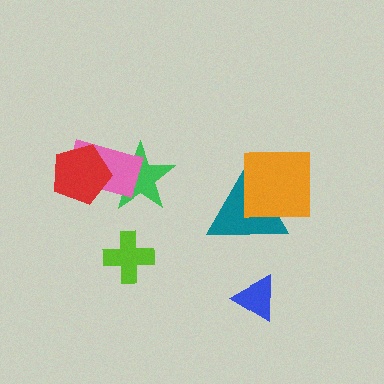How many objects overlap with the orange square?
1 object overlaps with the orange square.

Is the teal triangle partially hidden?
Yes, it is partially covered by another shape.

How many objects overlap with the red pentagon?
2 objects overlap with the red pentagon.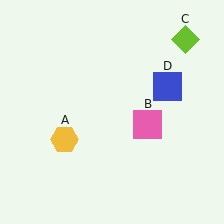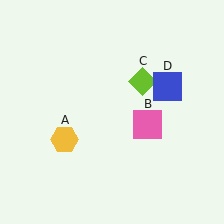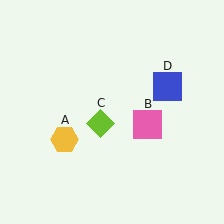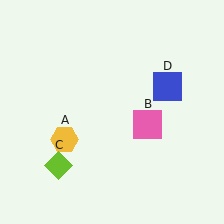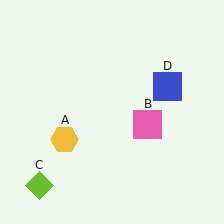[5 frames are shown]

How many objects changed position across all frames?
1 object changed position: lime diamond (object C).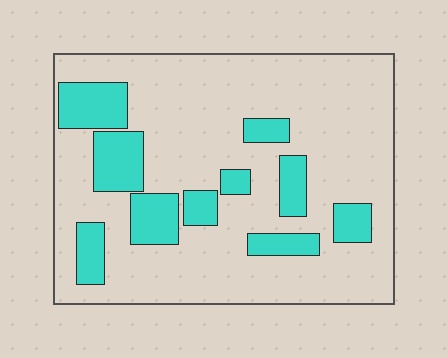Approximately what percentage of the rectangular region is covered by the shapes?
Approximately 20%.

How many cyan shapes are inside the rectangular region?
10.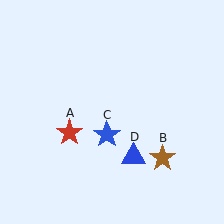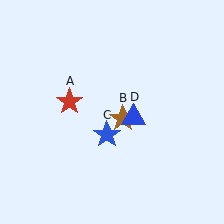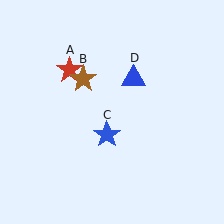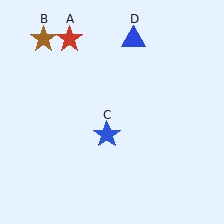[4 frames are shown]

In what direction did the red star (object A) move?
The red star (object A) moved up.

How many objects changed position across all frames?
3 objects changed position: red star (object A), brown star (object B), blue triangle (object D).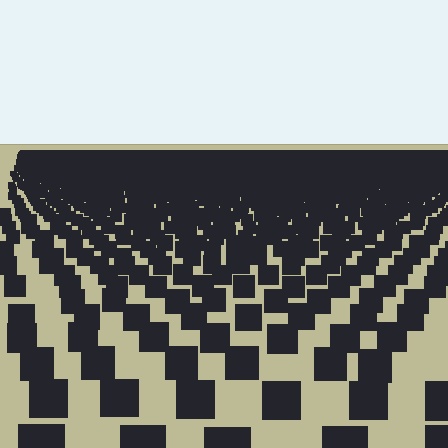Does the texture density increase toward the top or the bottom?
Density increases toward the top.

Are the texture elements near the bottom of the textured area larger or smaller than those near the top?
Larger. Near the bottom, elements are closer to the viewer and appear at a bigger on-screen size.